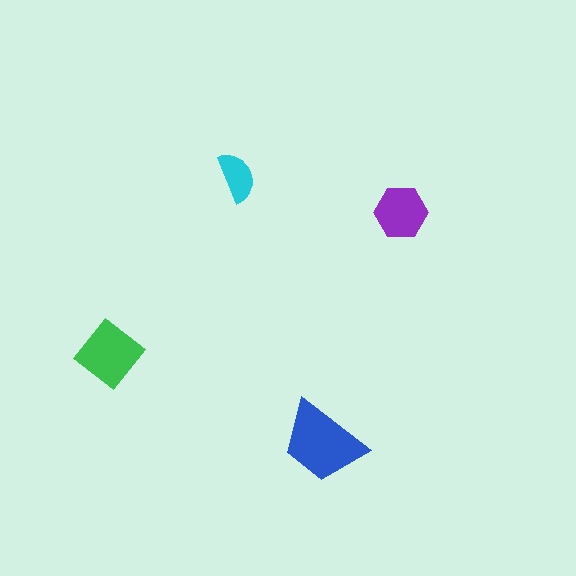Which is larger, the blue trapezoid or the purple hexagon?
The blue trapezoid.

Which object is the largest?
The blue trapezoid.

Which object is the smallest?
The cyan semicircle.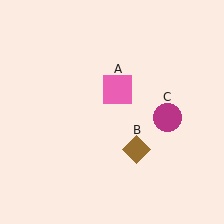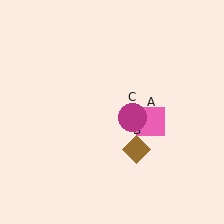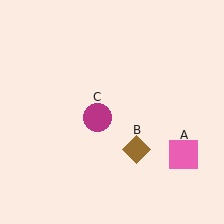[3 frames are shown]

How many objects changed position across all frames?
2 objects changed position: pink square (object A), magenta circle (object C).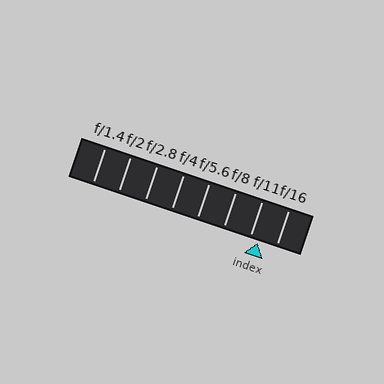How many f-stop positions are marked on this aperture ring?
There are 8 f-stop positions marked.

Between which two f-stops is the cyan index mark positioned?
The index mark is between f/11 and f/16.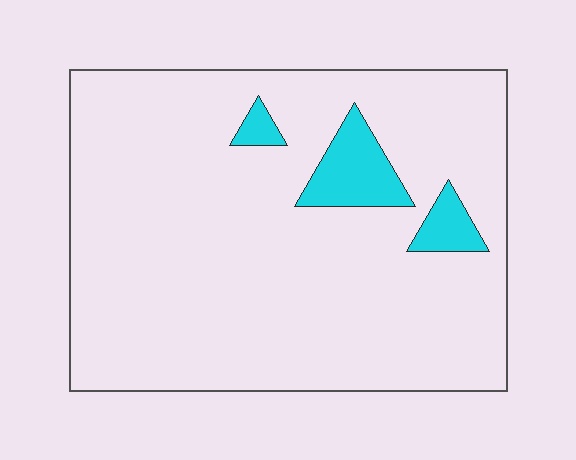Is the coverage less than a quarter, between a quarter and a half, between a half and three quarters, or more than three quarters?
Less than a quarter.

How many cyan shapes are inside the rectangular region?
3.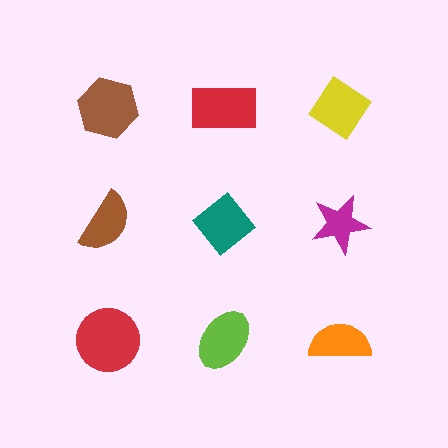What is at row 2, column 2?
A teal diamond.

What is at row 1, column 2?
A red rectangle.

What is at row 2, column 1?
A brown semicircle.